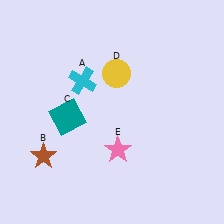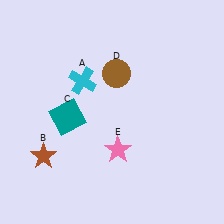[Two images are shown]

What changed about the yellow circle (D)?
In Image 1, D is yellow. In Image 2, it changed to brown.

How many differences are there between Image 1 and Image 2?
There is 1 difference between the two images.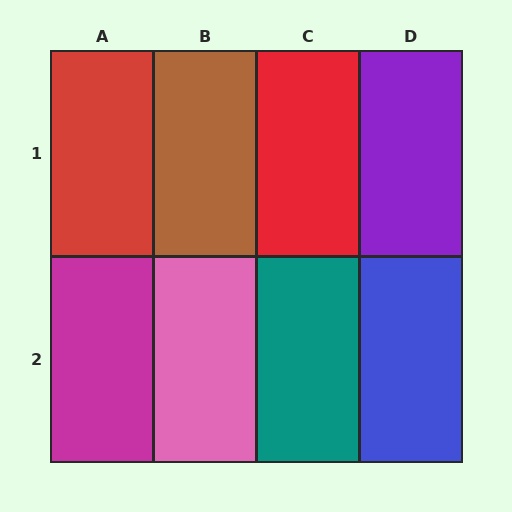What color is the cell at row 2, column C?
Teal.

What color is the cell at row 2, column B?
Pink.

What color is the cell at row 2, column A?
Magenta.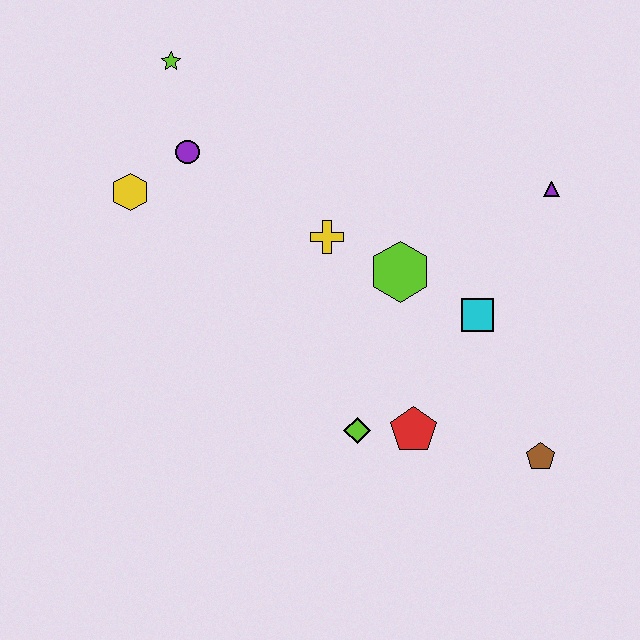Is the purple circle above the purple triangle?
Yes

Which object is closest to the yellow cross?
The lime hexagon is closest to the yellow cross.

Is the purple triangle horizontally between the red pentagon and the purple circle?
No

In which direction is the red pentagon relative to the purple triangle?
The red pentagon is below the purple triangle.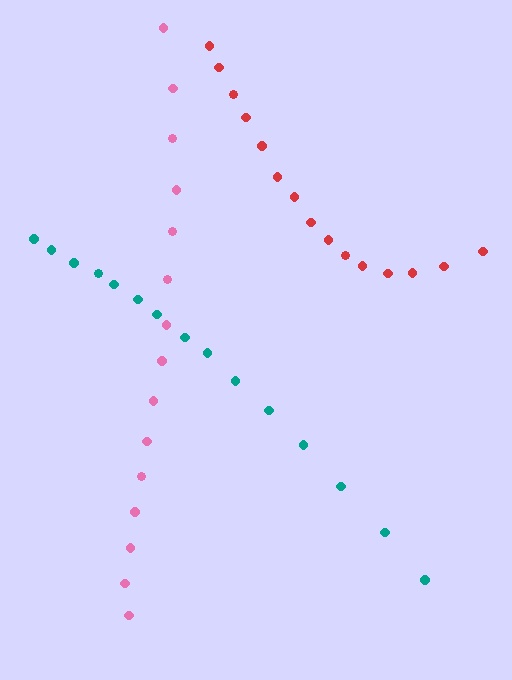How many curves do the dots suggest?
There are 3 distinct paths.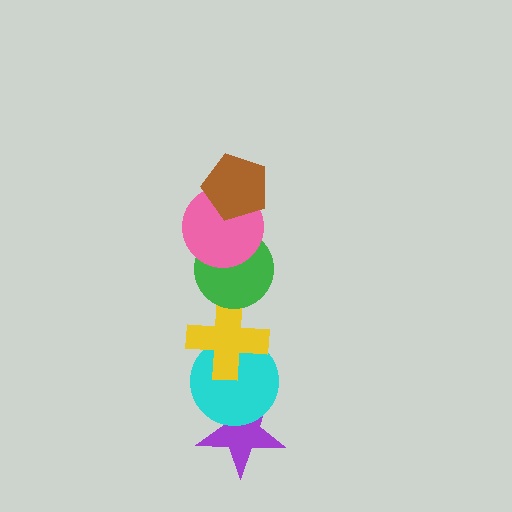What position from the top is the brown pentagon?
The brown pentagon is 1st from the top.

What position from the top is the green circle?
The green circle is 3rd from the top.